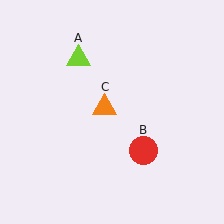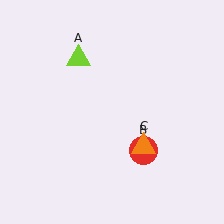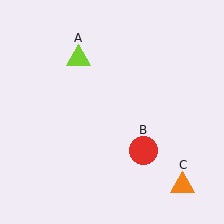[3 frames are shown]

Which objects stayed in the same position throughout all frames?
Lime triangle (object A) and red circle (object B) remained stationary.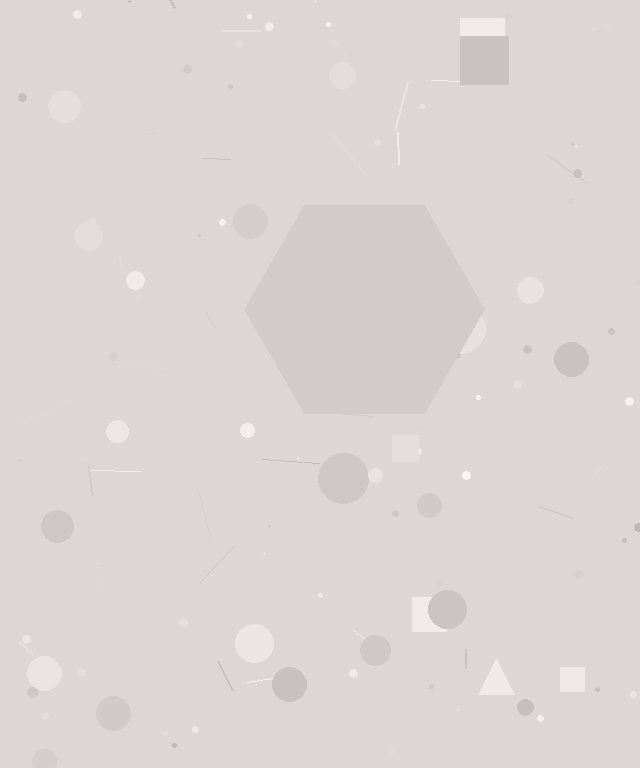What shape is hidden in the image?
A hexagon is hidden in the image.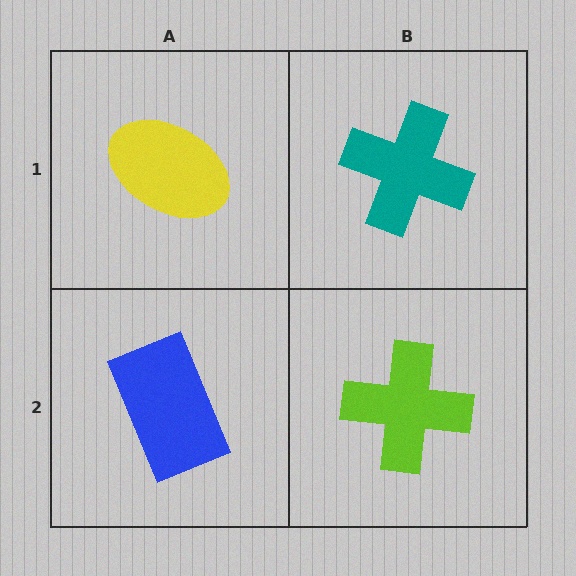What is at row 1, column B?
A teal cross.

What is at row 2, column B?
A lime cross.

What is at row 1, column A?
A yellow ellipse.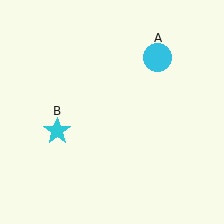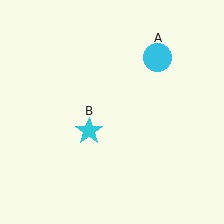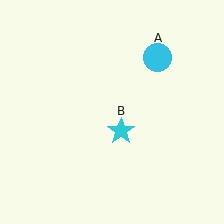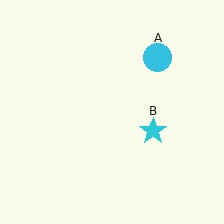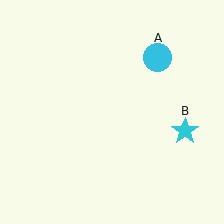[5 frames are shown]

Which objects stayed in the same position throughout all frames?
Cyan circle (object A) remained stationary.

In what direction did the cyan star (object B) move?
The cyan star (object B) moved right.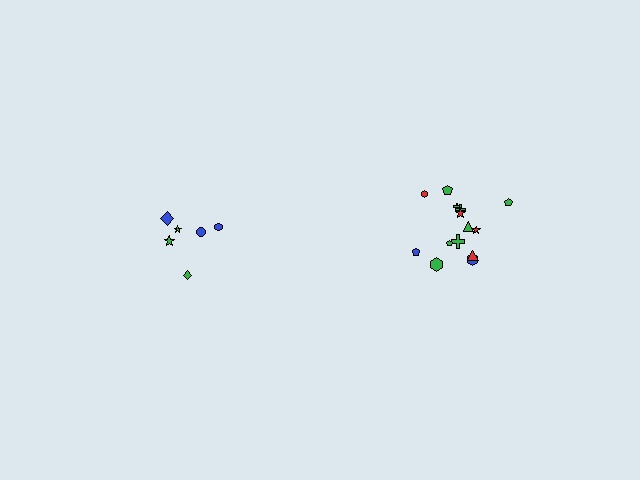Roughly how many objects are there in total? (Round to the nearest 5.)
Roughly 20 objects in total.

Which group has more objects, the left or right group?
The right group.